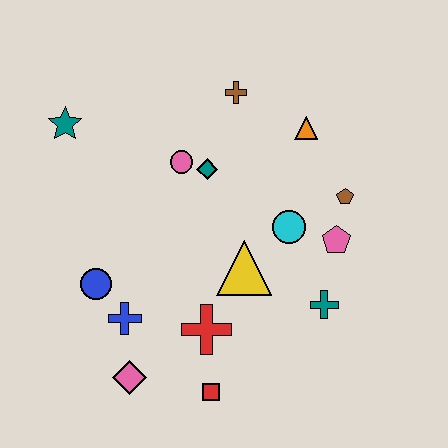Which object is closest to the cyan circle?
The pink pentagon is closest to the cyan circle.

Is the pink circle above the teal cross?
Yes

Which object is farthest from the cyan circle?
The teal star is farthest from the cyan circle.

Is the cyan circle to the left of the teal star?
No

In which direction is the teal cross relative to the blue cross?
The teal cross is to the right of the blue cross.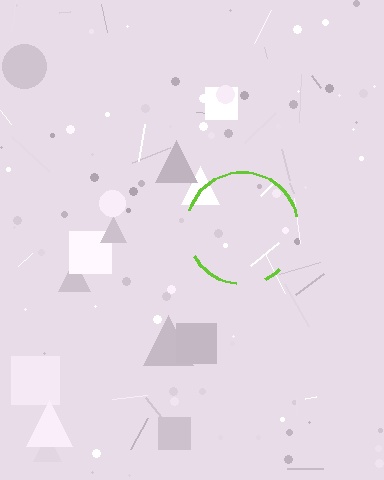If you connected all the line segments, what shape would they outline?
They would outline a circle.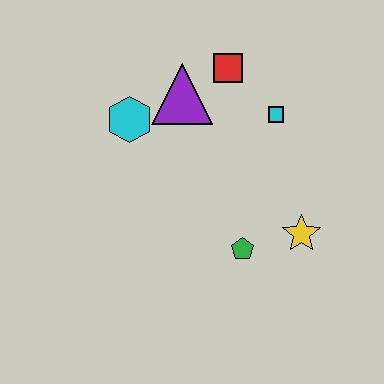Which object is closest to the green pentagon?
The yellow star is closest to the green pentagon.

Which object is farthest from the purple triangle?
The yellow star is farthest from the purple triangle.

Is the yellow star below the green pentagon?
No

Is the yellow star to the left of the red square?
No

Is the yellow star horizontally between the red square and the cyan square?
No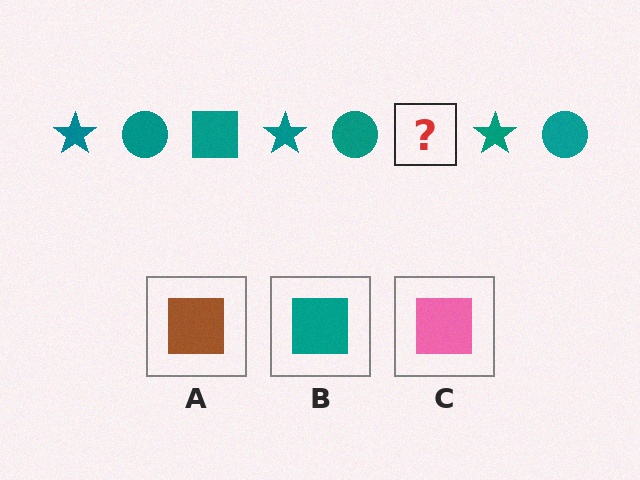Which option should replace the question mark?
Option B.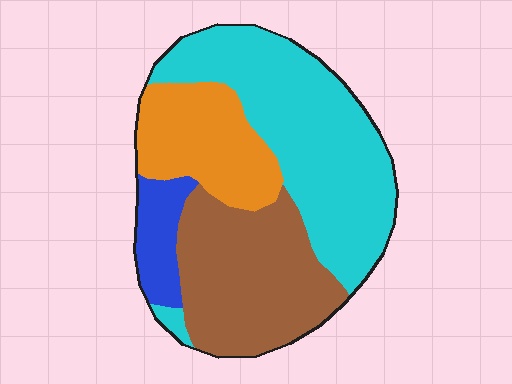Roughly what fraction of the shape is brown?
Brown takes up about one third (1/3) of the shape.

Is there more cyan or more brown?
Cyan.